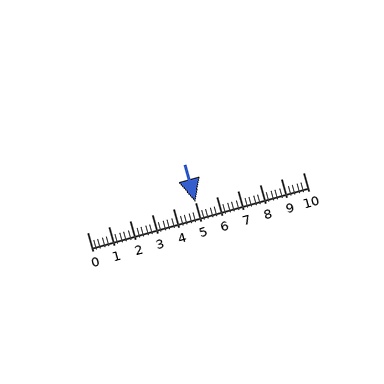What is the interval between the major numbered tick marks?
The major tick marks are spaced 1 units apart.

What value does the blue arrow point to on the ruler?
The blue arrow points to approximately 5.0.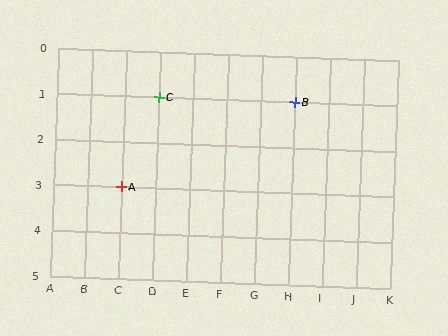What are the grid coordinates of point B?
Point B is at grid coordinates (H, 1).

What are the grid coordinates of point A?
Point A is at grid coordinates (C, 3).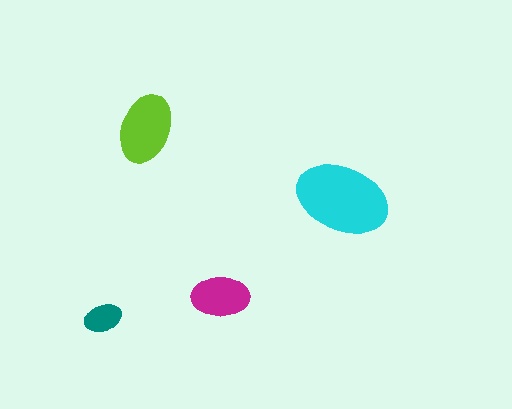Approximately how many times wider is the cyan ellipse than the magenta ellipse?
About 1.5 times wider.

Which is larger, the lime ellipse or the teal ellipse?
The lime one.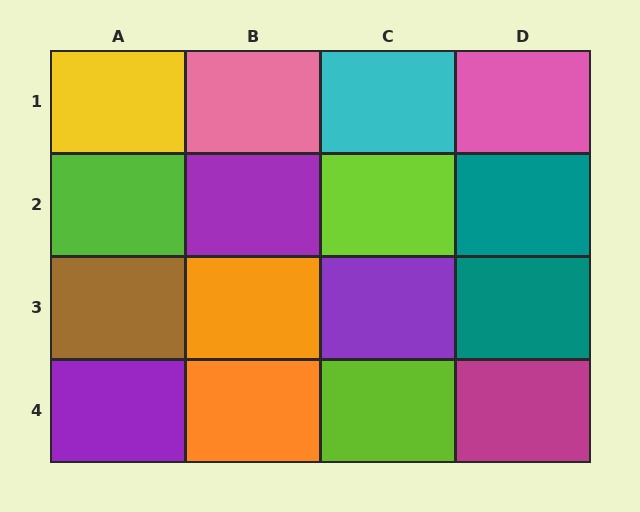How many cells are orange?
2 cells are orange.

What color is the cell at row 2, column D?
Teal.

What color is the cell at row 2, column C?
Lime.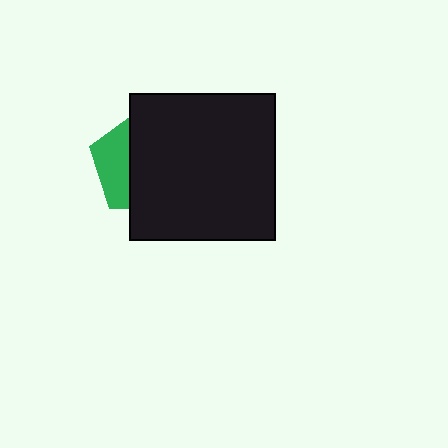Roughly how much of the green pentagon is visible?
A small part of it is visible (roughly 34%).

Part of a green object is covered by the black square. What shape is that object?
It is a pentagon.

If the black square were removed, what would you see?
You would see the complete green pentagon.